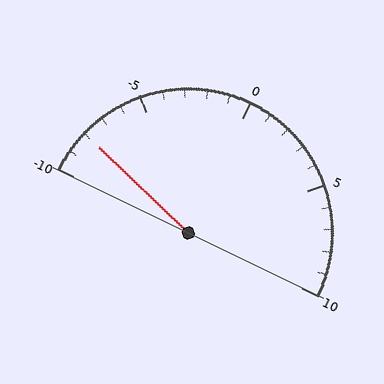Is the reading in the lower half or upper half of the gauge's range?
The reading is in the lower half of the range (-10 to 10).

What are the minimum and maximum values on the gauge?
The gauge ranges from -10 to 10.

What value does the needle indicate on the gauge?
The needle indicates approximately -8.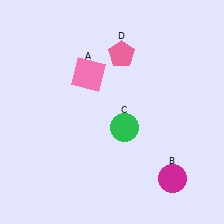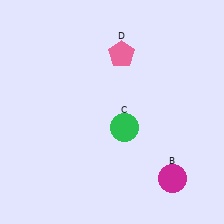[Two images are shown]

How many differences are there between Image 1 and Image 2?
There is 1 difference between the two images.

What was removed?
The pink square (A) was removed in Image 2.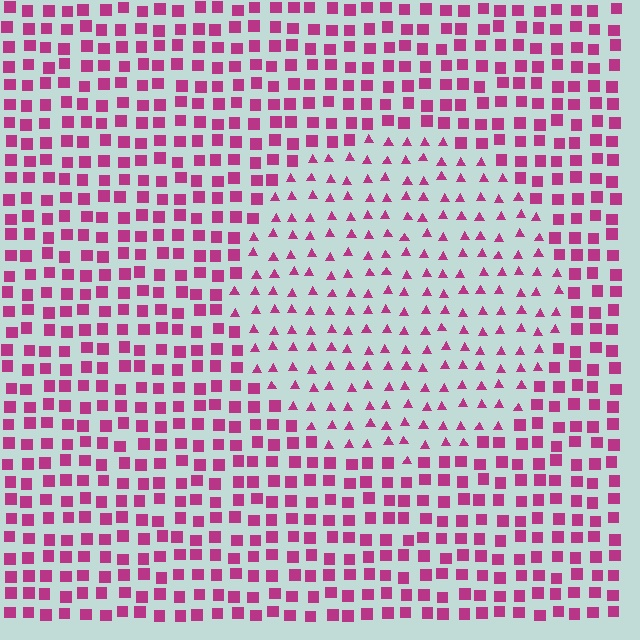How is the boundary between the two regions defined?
The boundary is defined by a change in element shape: triangles inside vs. squares outside. All elements share the same color and spacing.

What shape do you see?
I see a circle.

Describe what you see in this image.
The image is filled with small magenta elements arranged in a uniform grid. A circle-shaped region contains triangles, while the surrounding area contains squares. The boundary is defined purely by the change in element shape.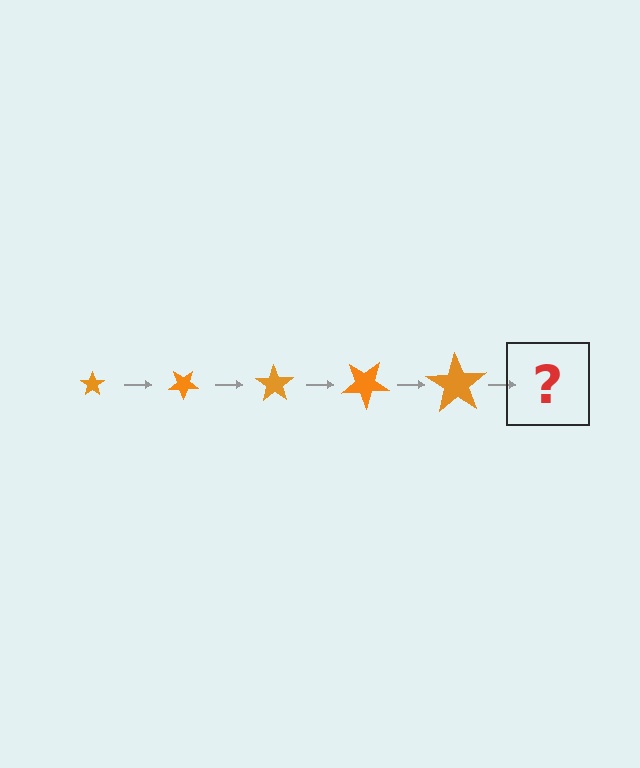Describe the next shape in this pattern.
It should be a star, larger than the previous one and rotated 175 degrees from the start.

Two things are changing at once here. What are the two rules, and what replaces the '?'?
The two rules are that the star grows larger each step and it rotates 35 degrees each step. The '?' should be a star, larger than the previous one and rotated 175 degrees from the start.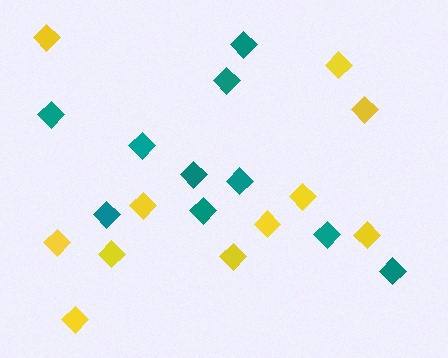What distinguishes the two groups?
There are 2 groups: one group of yellow diamonds (11) and one group of teal diamonds (10).